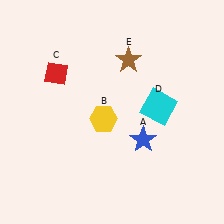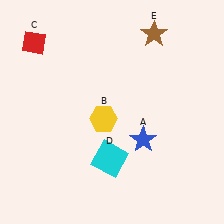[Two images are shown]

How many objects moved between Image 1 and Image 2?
3 objects moved between the two images.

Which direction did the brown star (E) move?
The brown star (E) moved up.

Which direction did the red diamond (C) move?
The red diamond (C) moved up.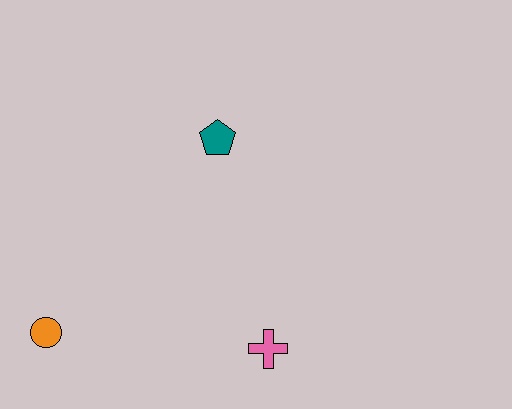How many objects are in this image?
There are 3 objects.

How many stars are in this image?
There are no stars.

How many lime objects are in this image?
There are no lime objects.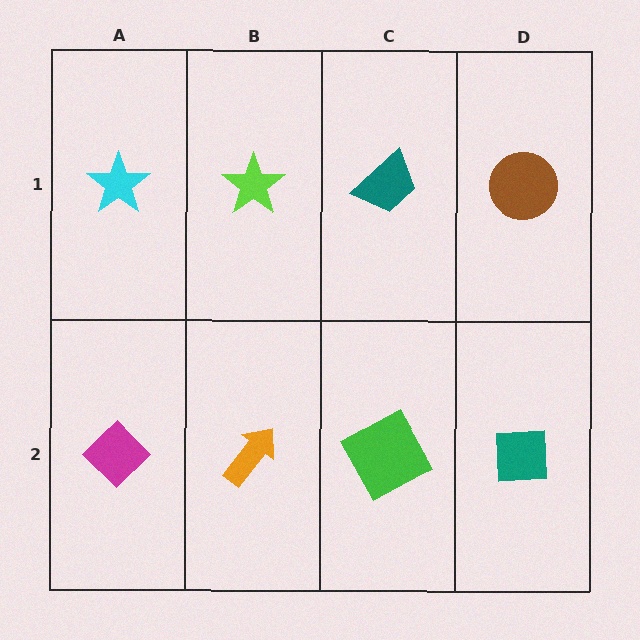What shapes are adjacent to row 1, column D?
A teal square (row 2, column D), a teal trapezoid (row 1, column C).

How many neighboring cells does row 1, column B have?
3.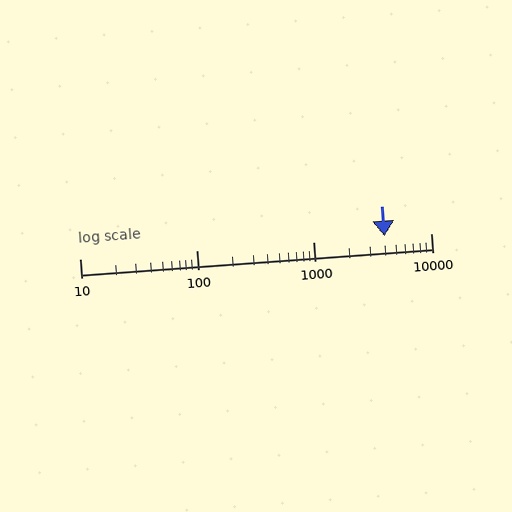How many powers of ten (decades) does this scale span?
The scale spans 3 decades, from 10 to 10000.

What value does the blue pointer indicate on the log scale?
The pointer indicates approximately 4000.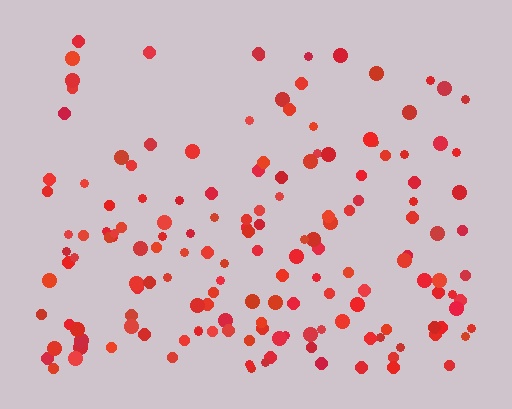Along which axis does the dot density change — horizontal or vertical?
Vertical.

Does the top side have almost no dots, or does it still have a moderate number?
Still a moderate number, just noticeably fewer than the bottom.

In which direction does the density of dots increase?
From top to bottom, with the bottom side densest.